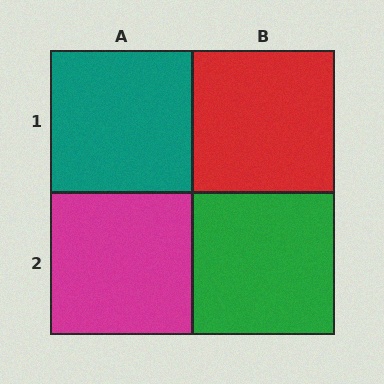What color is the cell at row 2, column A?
Magenta.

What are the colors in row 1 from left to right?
Teal, red.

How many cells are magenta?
1 cell is magenta.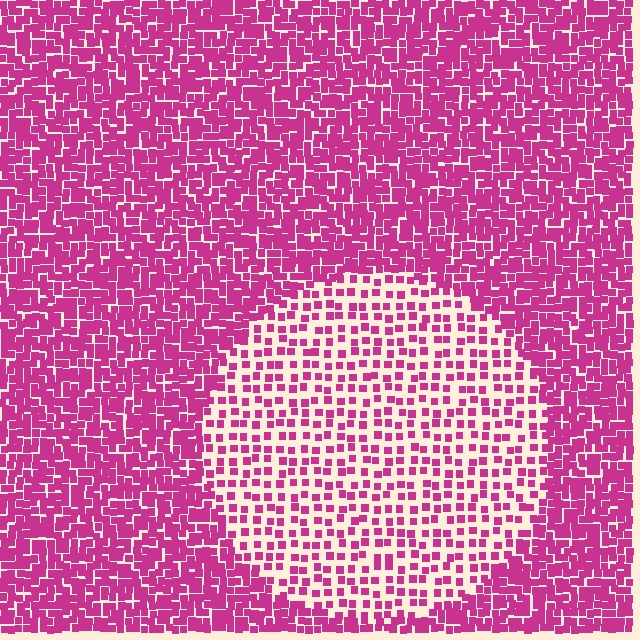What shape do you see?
I see a circle.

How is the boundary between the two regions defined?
The boundary is defined by a change in element density (approximately 2.3x ratio). All elements are the same color, size, and shape.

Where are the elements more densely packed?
The elements are more densely packed outside the circle boundary.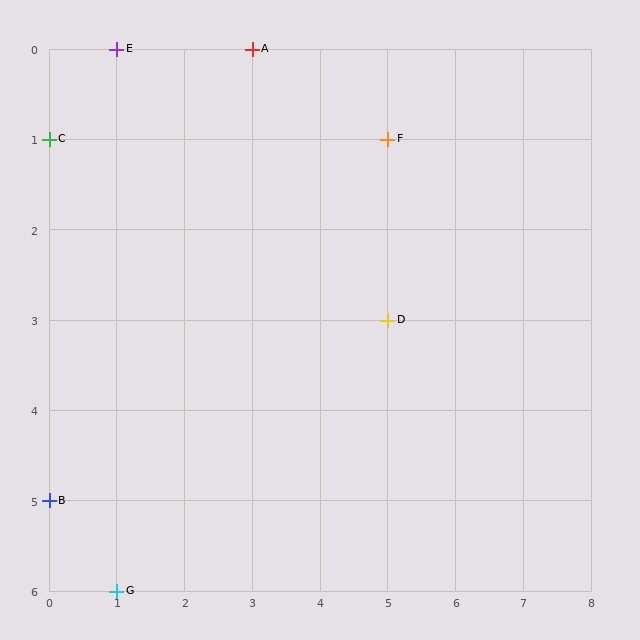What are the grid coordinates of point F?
Point F is at grid coordinates (5, 1).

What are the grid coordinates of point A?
Point A is at grid coordinates (3, 0).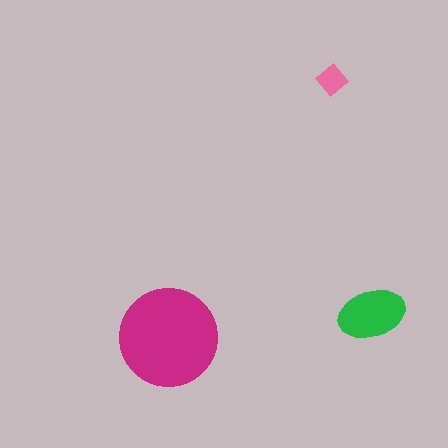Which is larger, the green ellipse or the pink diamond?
The green ellipse.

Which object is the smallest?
The pink diamond.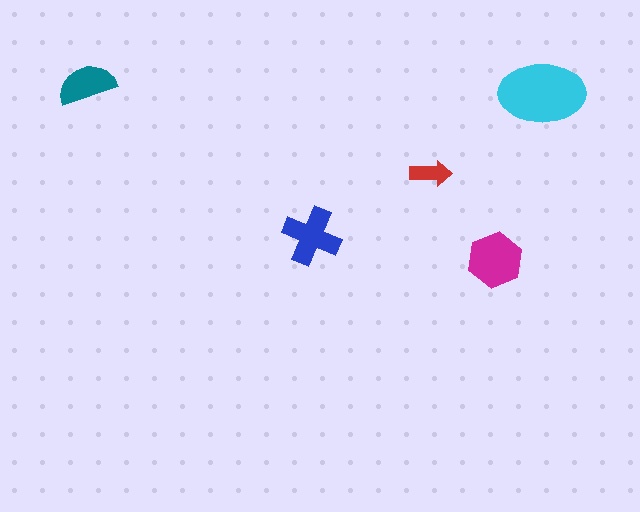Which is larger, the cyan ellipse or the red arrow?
The cyan ellipse.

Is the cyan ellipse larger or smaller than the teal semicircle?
Larger.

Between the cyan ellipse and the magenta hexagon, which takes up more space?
The cyan ellipse.